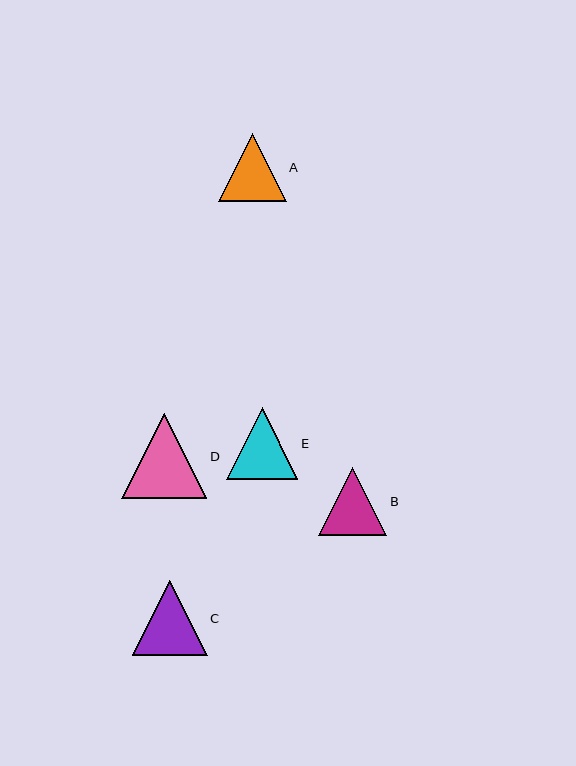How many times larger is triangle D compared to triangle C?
Triangle D is approximately 1.1 times the size of triangle C.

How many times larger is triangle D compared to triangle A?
Triangle D is approximately 1.3 times the size of triangle A.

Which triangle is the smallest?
Triangle A is the smallest with a size of approximately 67 pixels.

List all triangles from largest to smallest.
From largest to smallest: D, C, E, B, A.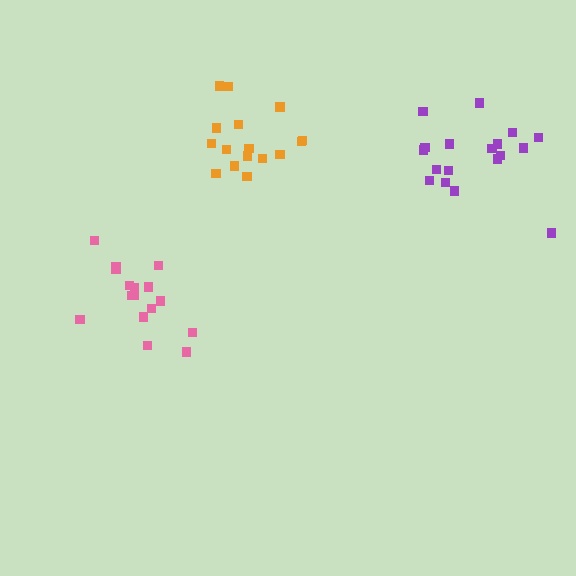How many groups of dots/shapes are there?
There are 3 groups.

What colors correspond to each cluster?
The clusters are colored: pink, purple, orange.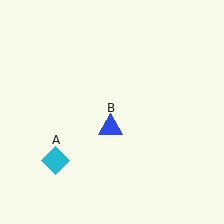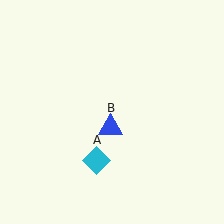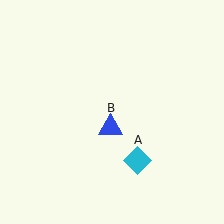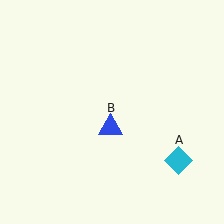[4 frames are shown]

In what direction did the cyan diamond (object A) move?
The cyan diamond (object A) moved right.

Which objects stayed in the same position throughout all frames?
Blue triangle (object B) remained stationary.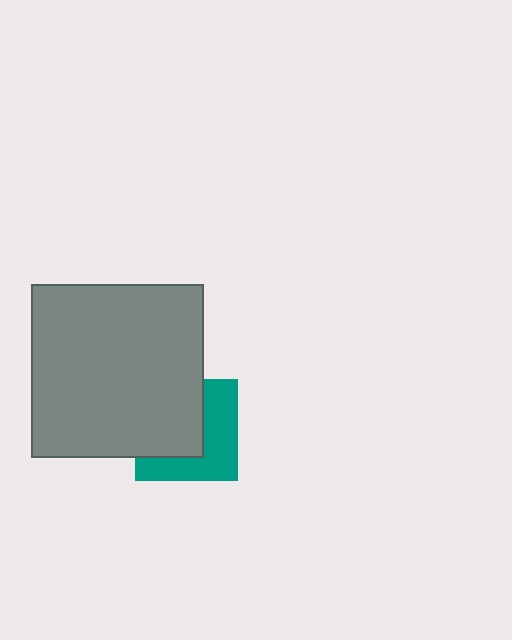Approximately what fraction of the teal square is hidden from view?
Roughly 51% of the teal square is hidden behind the gray square.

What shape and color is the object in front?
The object in front is a gray square.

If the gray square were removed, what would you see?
You would see the complete teal square.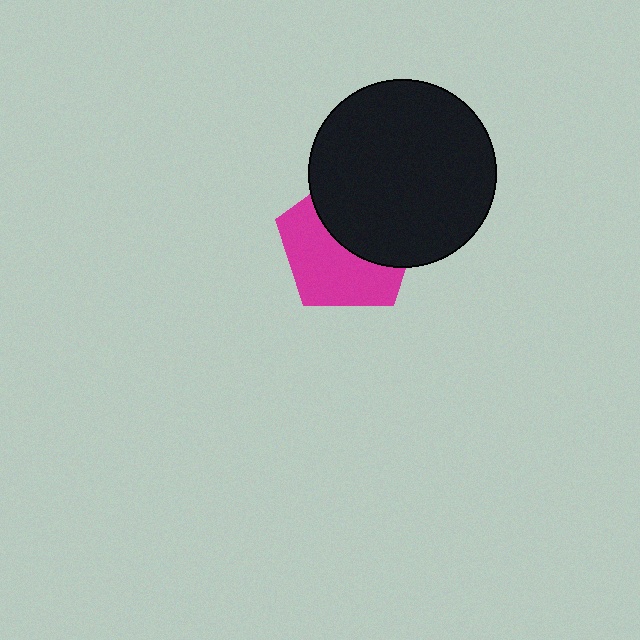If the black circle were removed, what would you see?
You would see the complete magenta pentagon.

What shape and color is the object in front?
The object in front is a black circle.